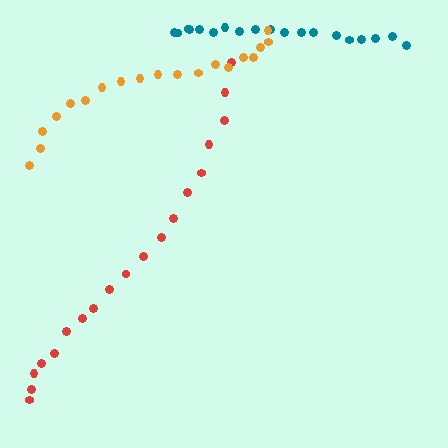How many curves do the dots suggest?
There are 3 distinct paths.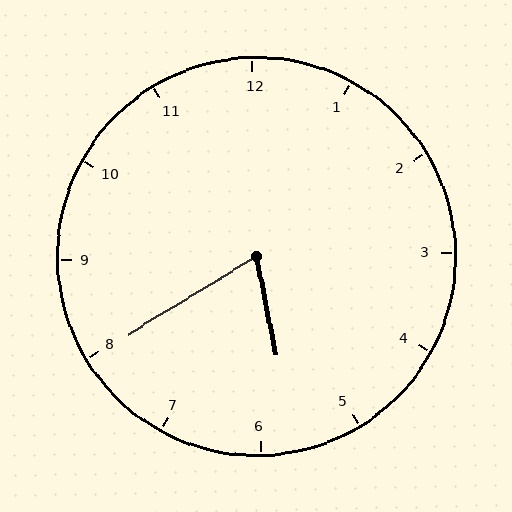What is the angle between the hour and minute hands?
Approximately 70 degrees.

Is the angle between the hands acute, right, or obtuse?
It is acute.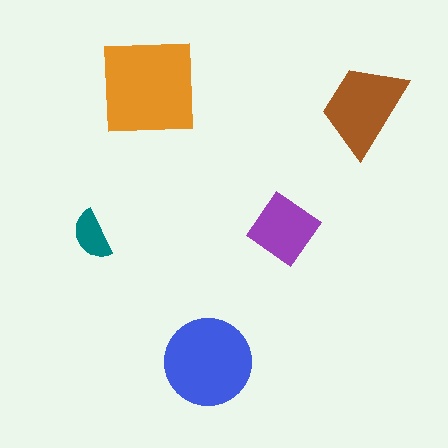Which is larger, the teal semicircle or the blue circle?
The blue circle.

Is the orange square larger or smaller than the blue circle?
Larger.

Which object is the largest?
The orange square.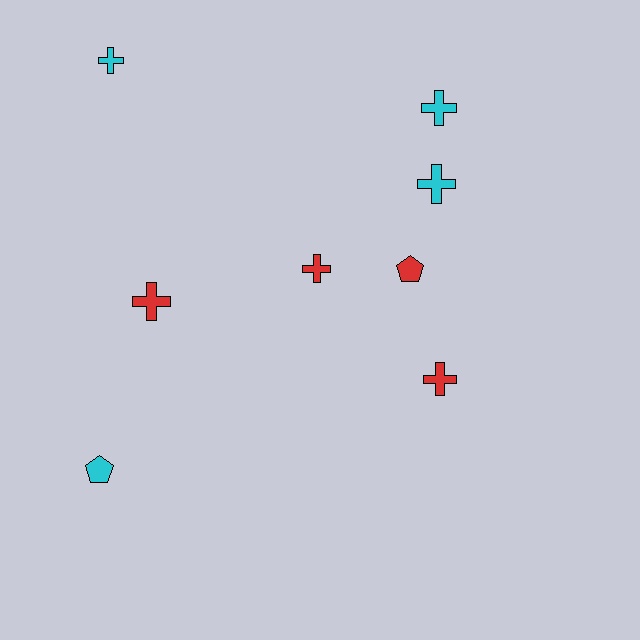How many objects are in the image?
There are 8 objects.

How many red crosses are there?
There are 3 red crosses.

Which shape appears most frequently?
Cross, with 6 objects.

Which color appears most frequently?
Cyan, with 4 objects.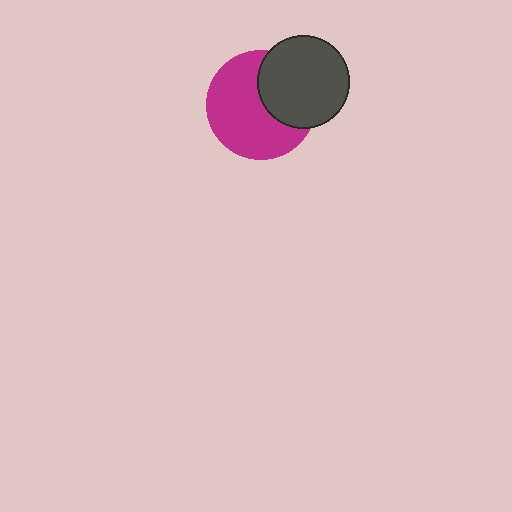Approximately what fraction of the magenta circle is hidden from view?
Roughly 35% of the magenta circle is hidden behind the dark gray circle.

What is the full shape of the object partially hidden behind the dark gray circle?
The partially hidden object is a magenta circle.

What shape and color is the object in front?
The object in front is a dark gray circle.